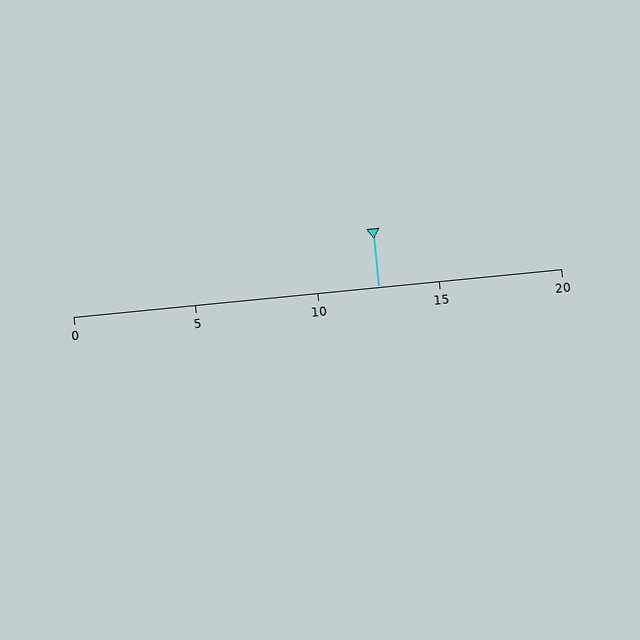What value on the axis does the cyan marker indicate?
The marker indicates approximately 12.5.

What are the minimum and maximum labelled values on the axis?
The axis runs from 0 to 20.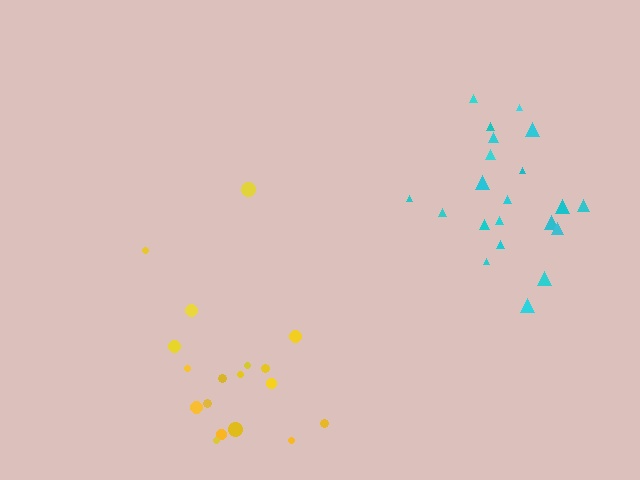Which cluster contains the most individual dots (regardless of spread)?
Cyan (21).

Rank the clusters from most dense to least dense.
cyan, yellow.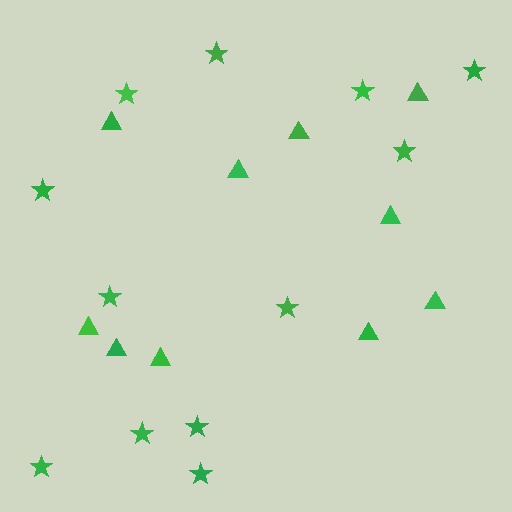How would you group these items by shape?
There are 2 groups: one group of stars (12) and one group of triangles (10).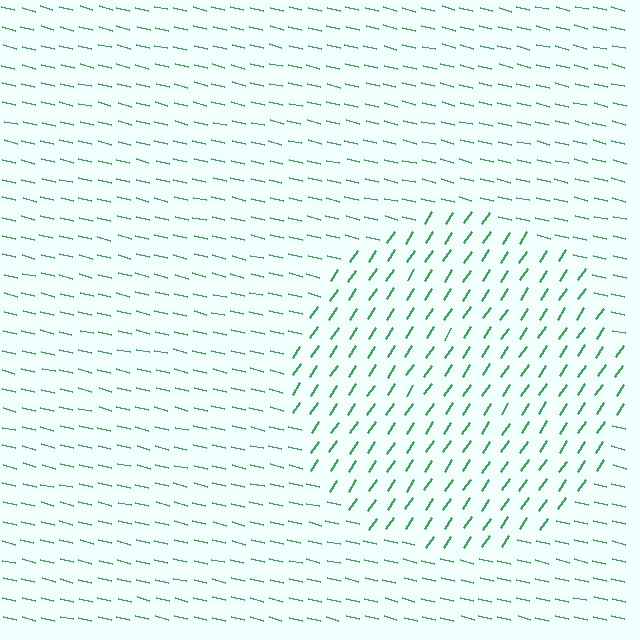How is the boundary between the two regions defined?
The boundary is defined purely by a change in line orientation (approximately 70 degrees difference). All lines are the same color and thickness.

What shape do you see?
I see a circle.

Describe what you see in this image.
The image is filled with small green line segments. A circle region in the image has lines oriented differently from the surrounding lines, creating a visible texture boundary.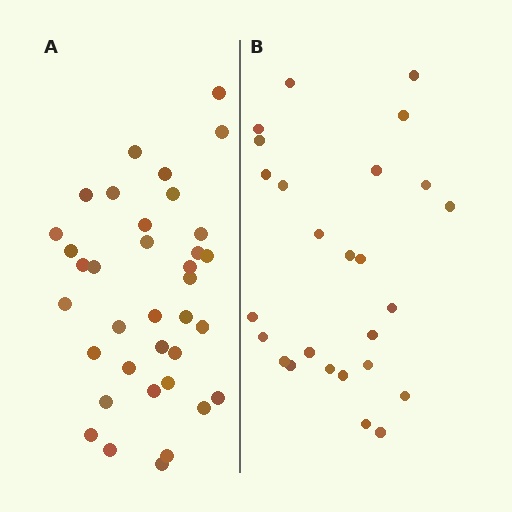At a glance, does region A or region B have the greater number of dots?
Region A (the left region) has more dots.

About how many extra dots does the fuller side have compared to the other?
Region A has roughly 10 or so more dots than region B.